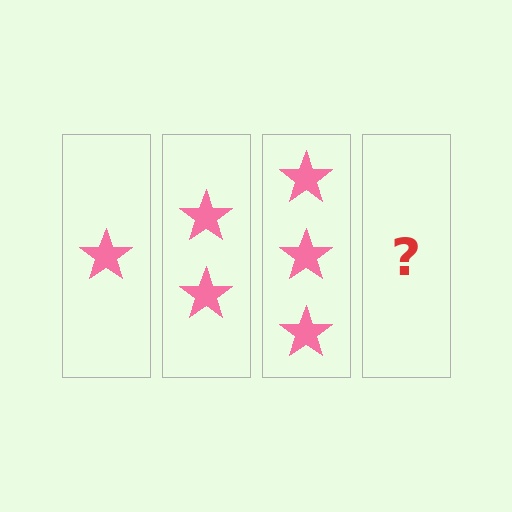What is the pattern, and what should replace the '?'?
The pattern is that each step adds one more star. The '?' should be 4 stars.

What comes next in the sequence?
The next element should be 4 stars.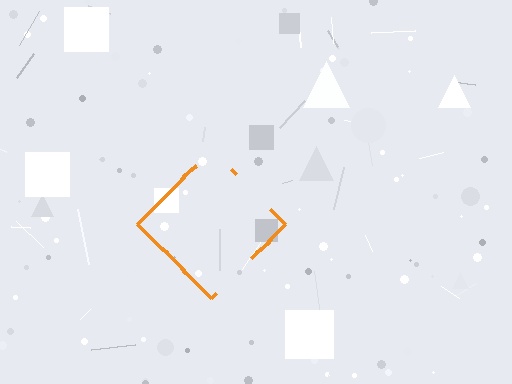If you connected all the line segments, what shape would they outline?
They would outline a diamond.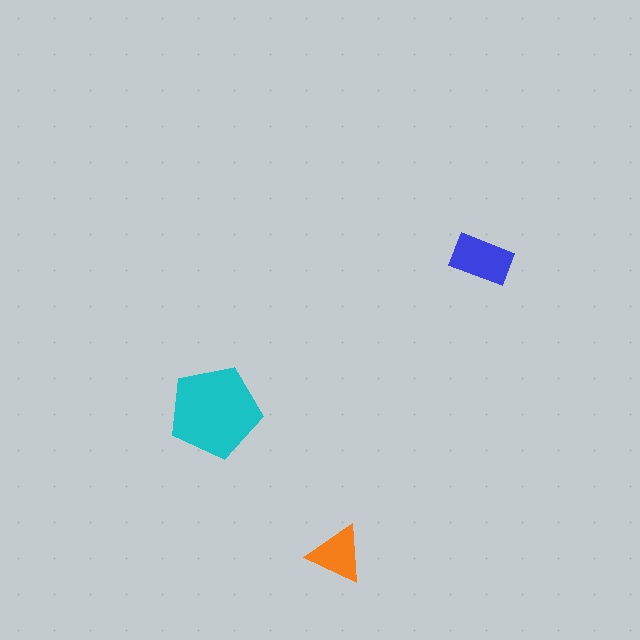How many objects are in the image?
There are 3 objects in the image.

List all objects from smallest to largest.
The orange triangle, the blue rectangle, the cyan pentagon.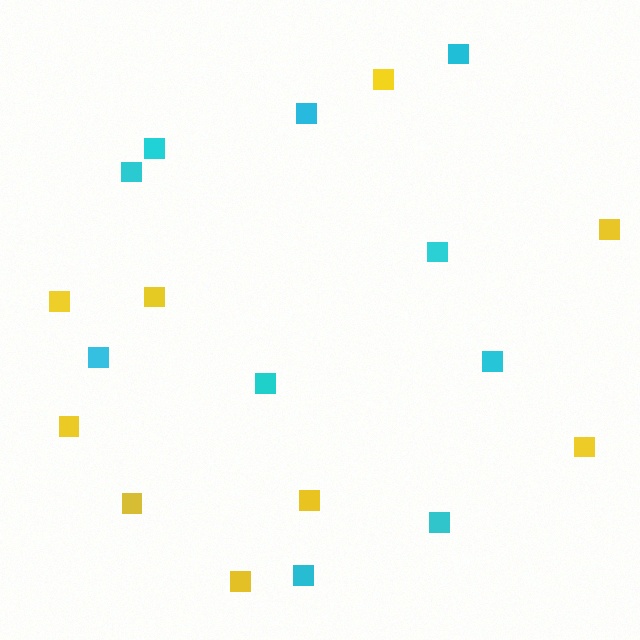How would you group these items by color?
There are 2 groups: one group of yellow squares (9) and one group of cyan squares (10).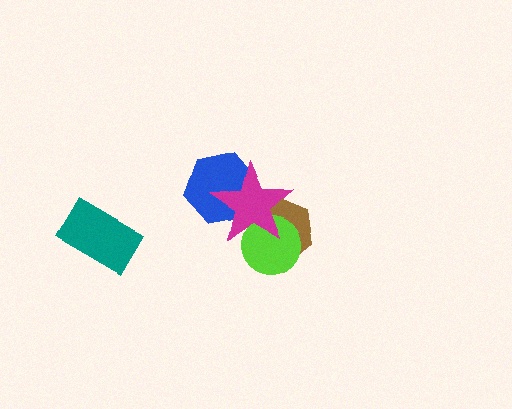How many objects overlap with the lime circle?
2 objects overlap with the lime circle.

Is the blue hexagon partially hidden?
Yes, it is partially covered by another shape.